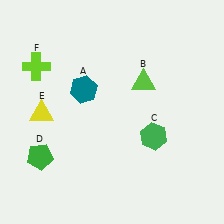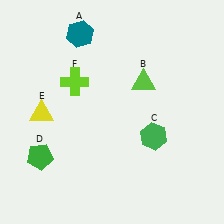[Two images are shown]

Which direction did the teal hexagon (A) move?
The teal hexagon (A) moved up.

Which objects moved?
The objects that moved are: the teal hexagon (A), the lime cross (F).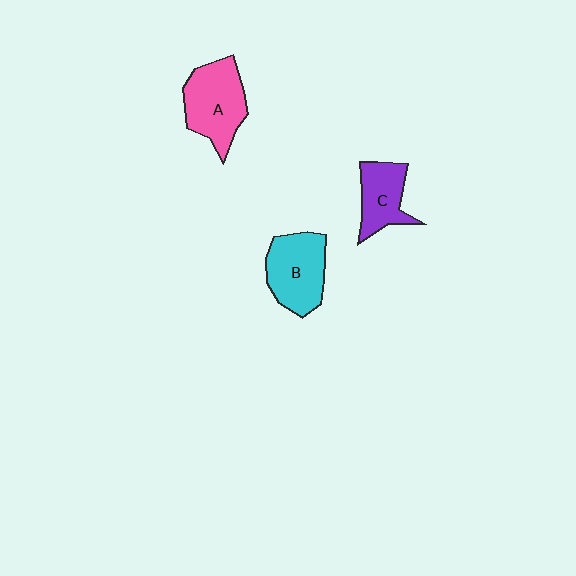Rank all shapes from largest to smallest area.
From largest to smallest: A (pink), B (cyan), C (purple).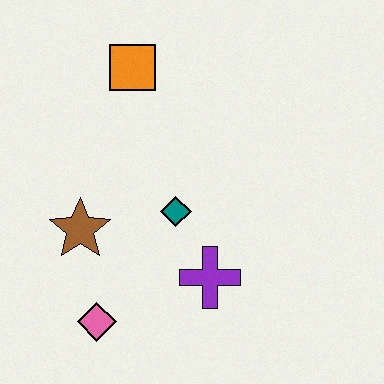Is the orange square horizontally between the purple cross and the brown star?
Yes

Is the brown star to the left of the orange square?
Yes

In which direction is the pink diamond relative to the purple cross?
The pink diamond is to the left of the purple cross.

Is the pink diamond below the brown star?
Yes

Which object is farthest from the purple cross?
The orange square is farthest from the purple cross.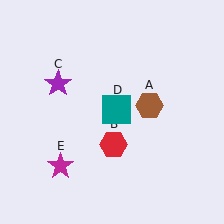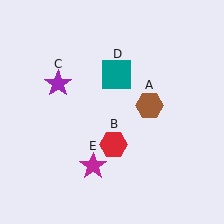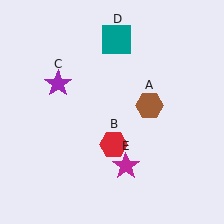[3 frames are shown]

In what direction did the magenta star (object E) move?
The magenta star (object E) moved right.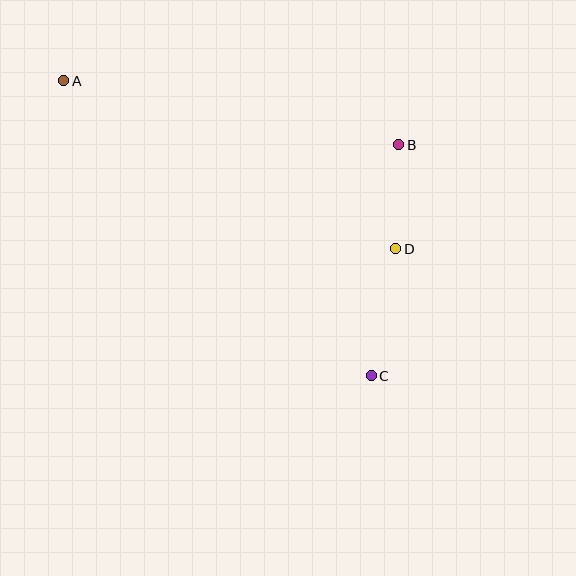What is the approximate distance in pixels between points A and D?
The distance between A and D is approximately 372 pixels.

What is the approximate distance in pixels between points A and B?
The distance between A and B is approximately 341 pixels.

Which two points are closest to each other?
Points B and D are closest to each other.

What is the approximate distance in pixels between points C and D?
The distance between C and D is approximately 130 pixels.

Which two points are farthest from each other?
Points A and C are farthest from each other.